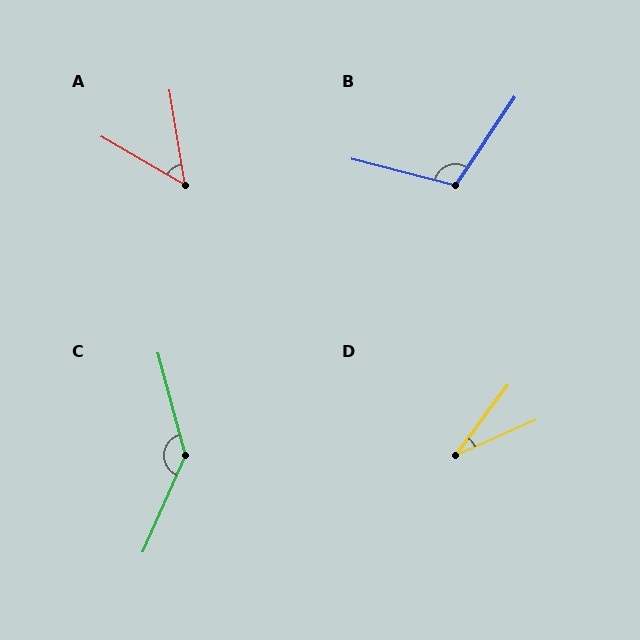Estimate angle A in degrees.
Approximately 51 degrees.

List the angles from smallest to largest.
D (29°), A (51°), B (109°), C (141°).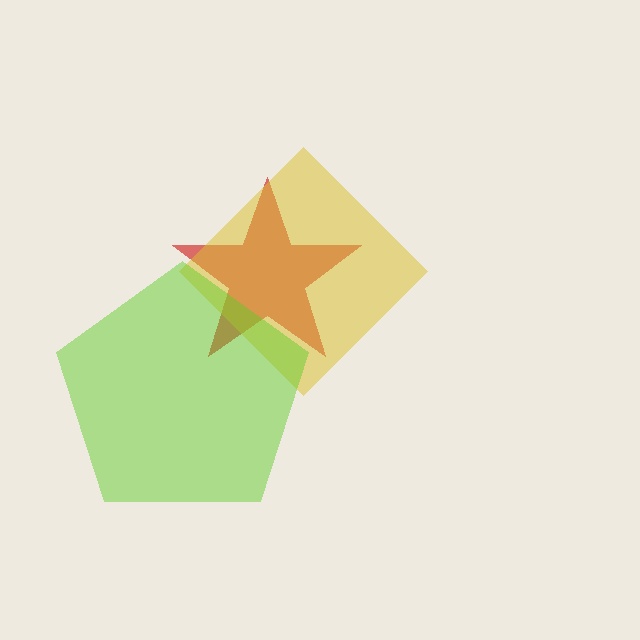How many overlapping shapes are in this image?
There are 3 overlapping shapes in the image.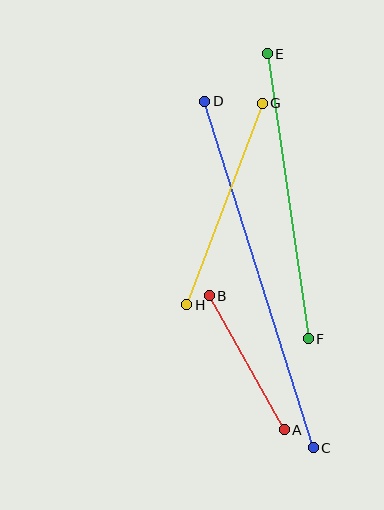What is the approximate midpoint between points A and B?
The midpoint is at approximately (247, 363) pixels.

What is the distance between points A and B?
The distance is approximately 153 pixels.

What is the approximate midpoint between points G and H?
The midpoint is at approximately (225, 204) pixels.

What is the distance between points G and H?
The distance is approximately 215 pixels.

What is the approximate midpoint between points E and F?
The midpoint is at approximately (288, 196) pixels.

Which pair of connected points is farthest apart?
Points C and D are farthest apart.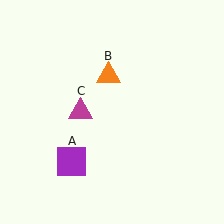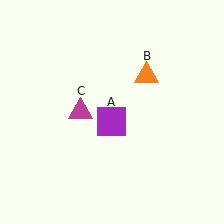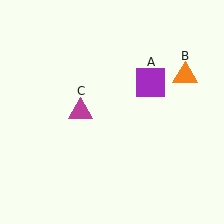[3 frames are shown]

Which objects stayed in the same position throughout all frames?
Magenta triangle (object C) remained stationary.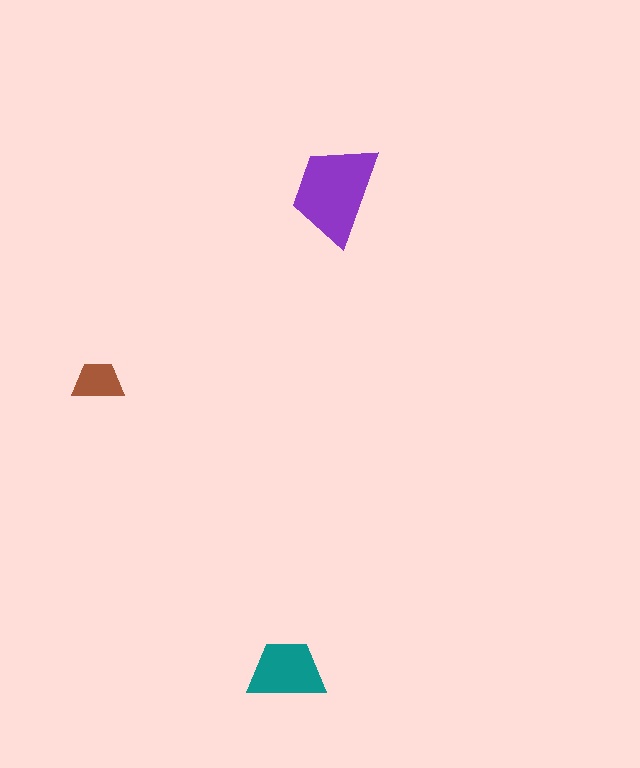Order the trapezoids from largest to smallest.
the purple one, the teal one, the brown one.